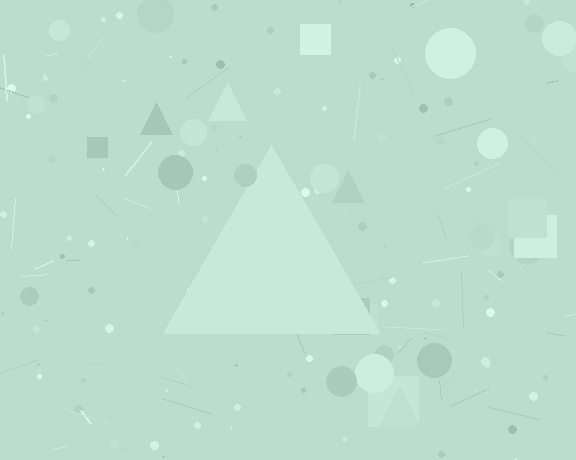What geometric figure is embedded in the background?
A triangle is embedded in the background.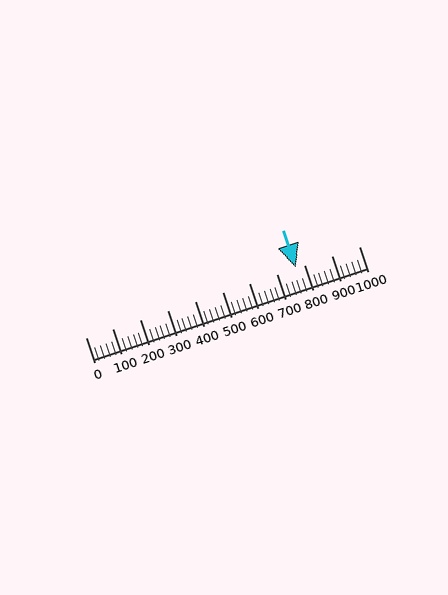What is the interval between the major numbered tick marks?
The major tick marks are spaced 100 units apart.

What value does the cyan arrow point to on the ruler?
The cyan arrow points to approximately 768.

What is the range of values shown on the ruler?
The ruler shows values from 0 to 1000.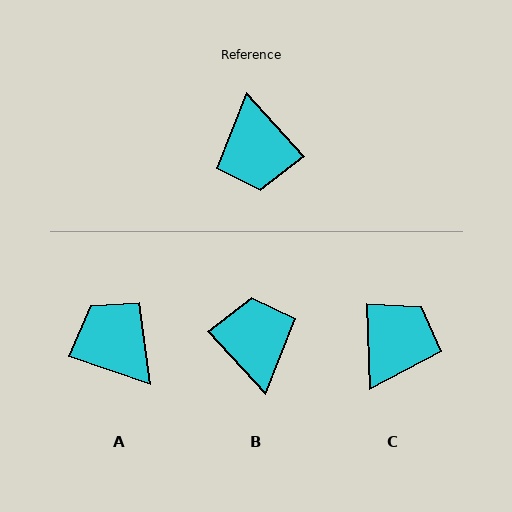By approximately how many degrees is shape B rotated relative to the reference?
Approximately 179 degrees clockwise.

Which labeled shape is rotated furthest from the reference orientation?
B, about 179 degrees away.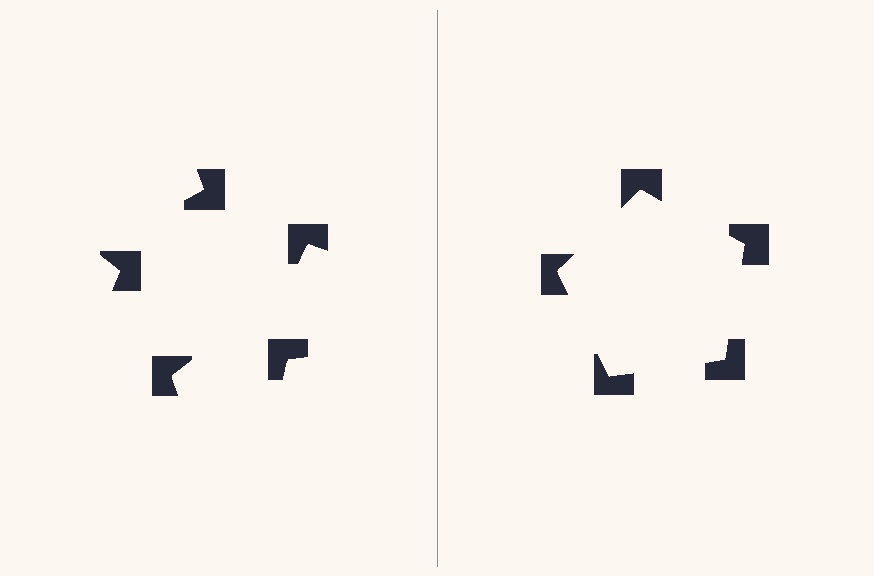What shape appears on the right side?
An illusory pentagon.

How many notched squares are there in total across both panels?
10 — 5 on each side.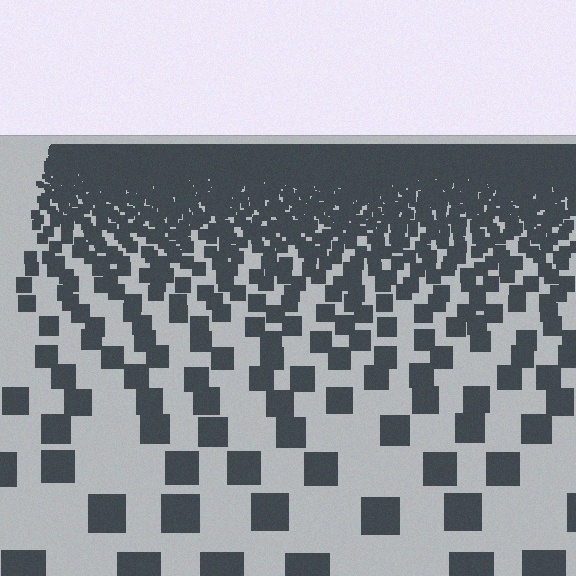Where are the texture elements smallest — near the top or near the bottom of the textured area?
Near the top.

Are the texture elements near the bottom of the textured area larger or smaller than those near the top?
Larger. Near the bottom, elements are closer to the viewer and appear at a bigger on-screen size.